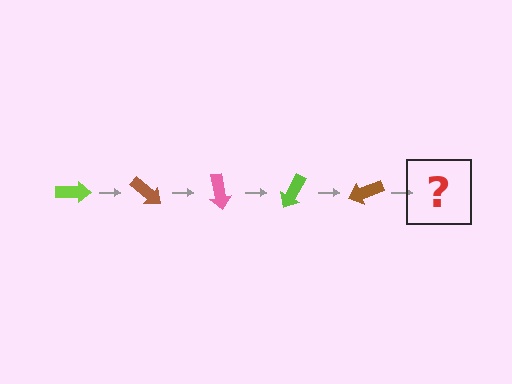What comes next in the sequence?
The next element should be a pink arrow, rotated 200 degrees from the start.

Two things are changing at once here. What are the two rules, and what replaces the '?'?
The two rules are that it rotates 40 degrees each step and the color cycles through lime, brown, and pink. The '?' should be a pink arrow, rotated 200 degrees from the start.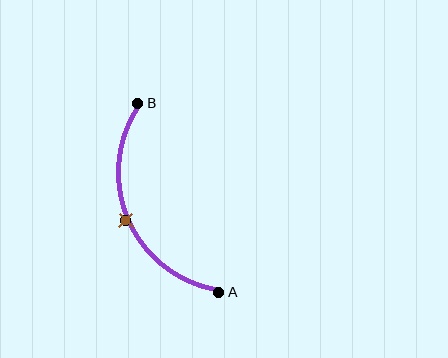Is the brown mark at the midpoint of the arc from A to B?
Yes. The brown mark lies on the arc at equal arc-length from both A and B — it is the arc midpoint.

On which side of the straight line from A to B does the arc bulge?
The arc bulges to the left of the straight line connecting A and B.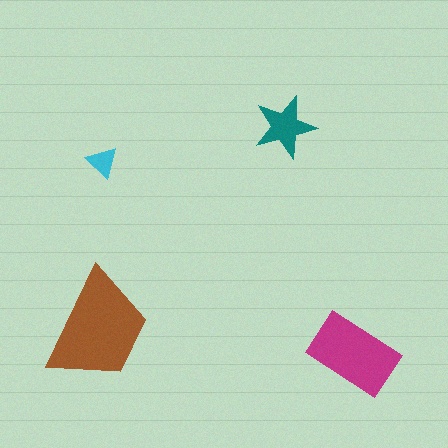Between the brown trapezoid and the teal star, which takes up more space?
The brown trapezoid.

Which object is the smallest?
The cyan triangle.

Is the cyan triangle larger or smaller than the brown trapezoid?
Smaller.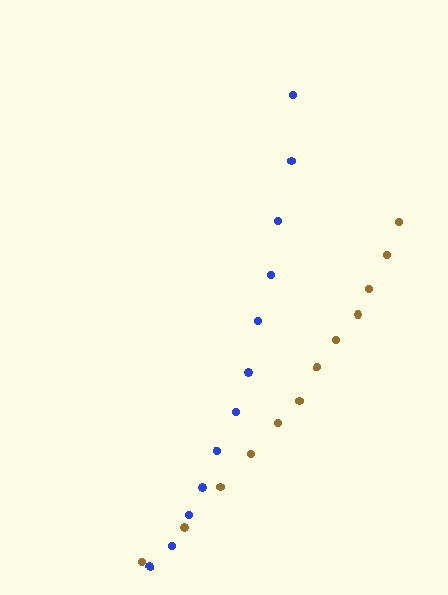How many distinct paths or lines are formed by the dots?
There are 2 distinct paths.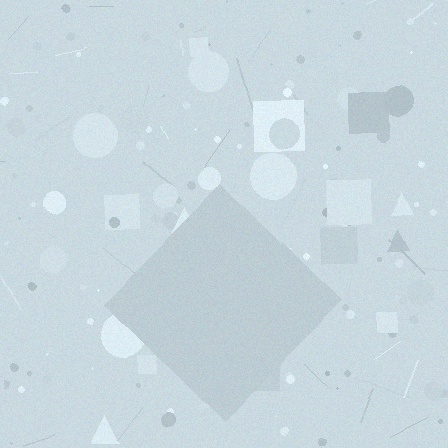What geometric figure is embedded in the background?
A diamond is embedded in the background.